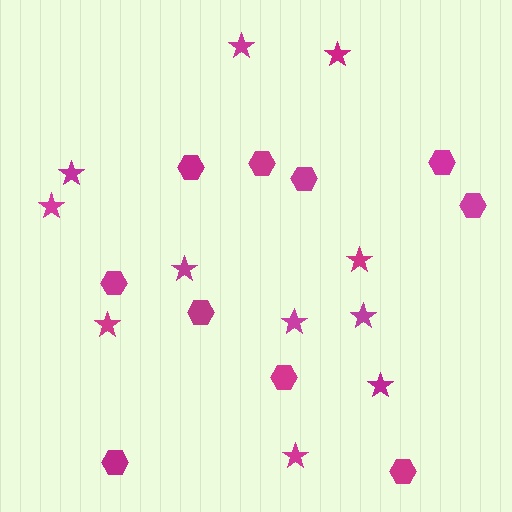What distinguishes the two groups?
There are 2 groups: one group of hexagons (10) and one group of stars (11).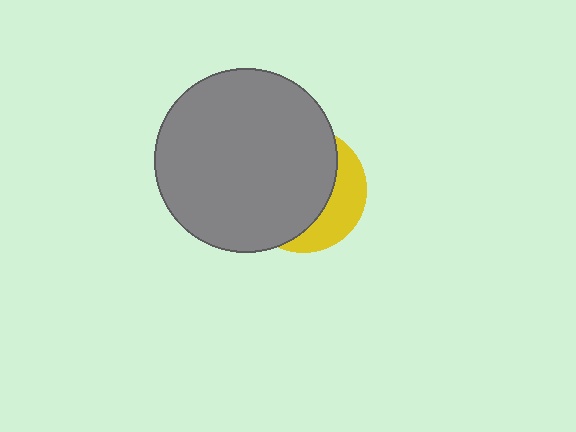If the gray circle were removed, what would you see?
You would see the complete yellow circle.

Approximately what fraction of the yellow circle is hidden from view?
Roughly 70% of the yellow circle is hidden behind the gray circle.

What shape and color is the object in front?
The object in front is a gray circle.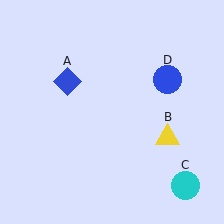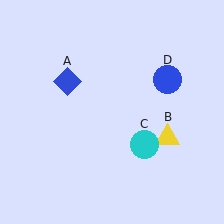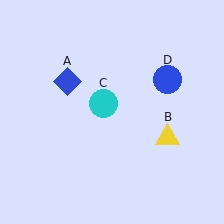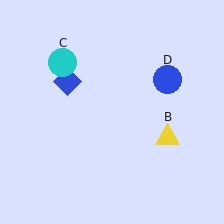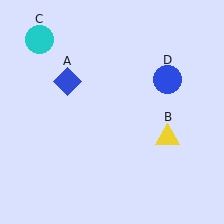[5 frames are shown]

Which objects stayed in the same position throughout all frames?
Blue diamond (object A) and yellow triangle (object B) and blue circle (object D) remained stationary.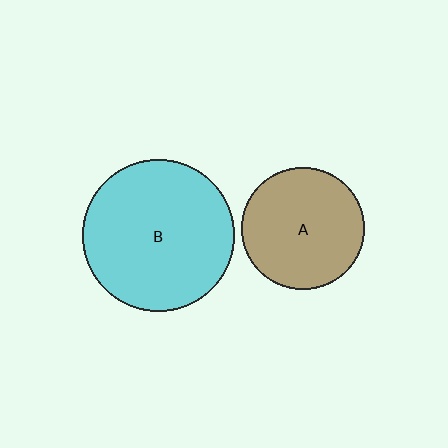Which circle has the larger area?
Circle B (cyan).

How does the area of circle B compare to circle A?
Approximately 1.5 times.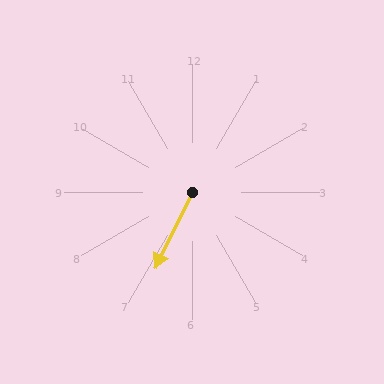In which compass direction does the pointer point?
Southwest.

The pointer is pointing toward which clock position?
Roughly 7 o'clock.